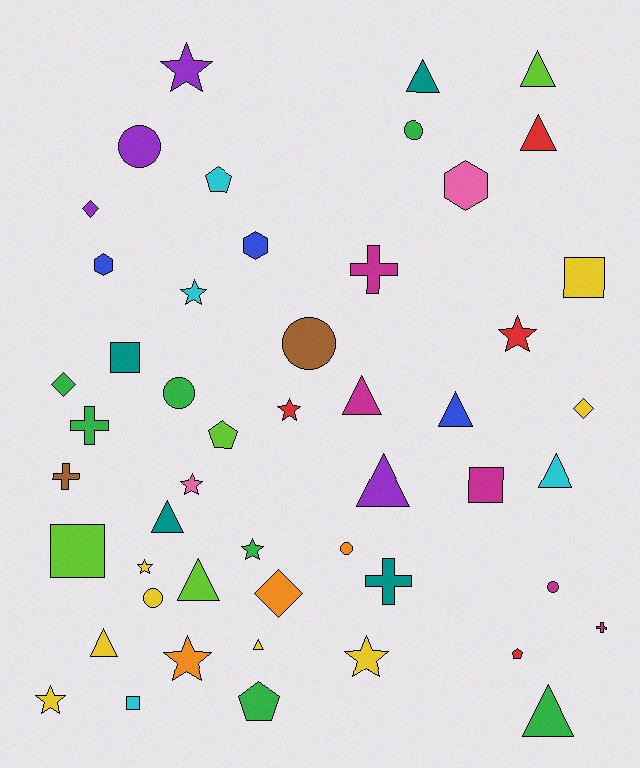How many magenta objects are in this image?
There are 5 magenta objects.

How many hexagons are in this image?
There are 3 hexagons.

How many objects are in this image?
There are 50 objects.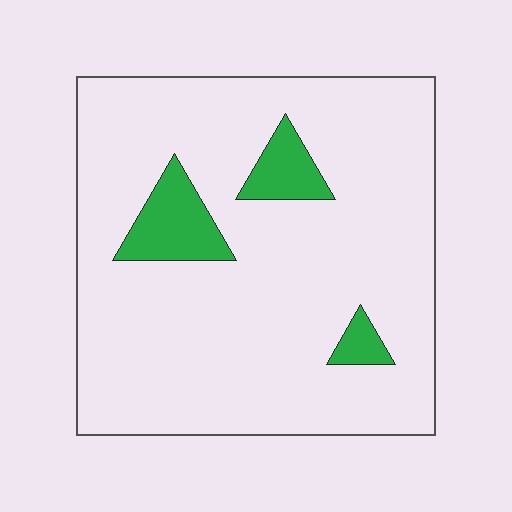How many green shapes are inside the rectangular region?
3.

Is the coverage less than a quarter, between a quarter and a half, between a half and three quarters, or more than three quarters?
Less than a quarter.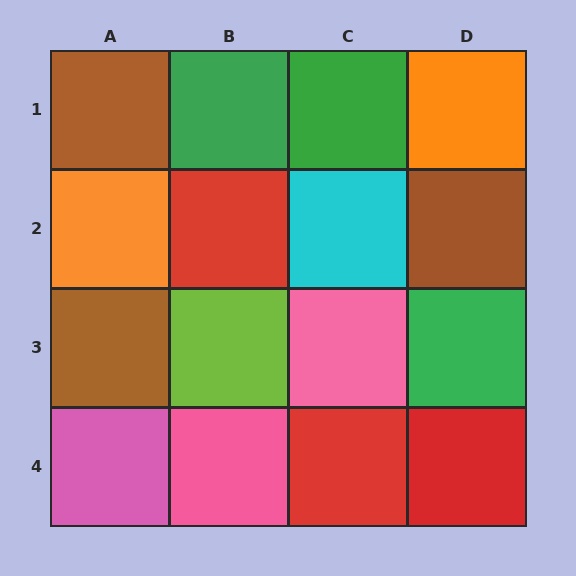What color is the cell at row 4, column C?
Red.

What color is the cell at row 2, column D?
Brown.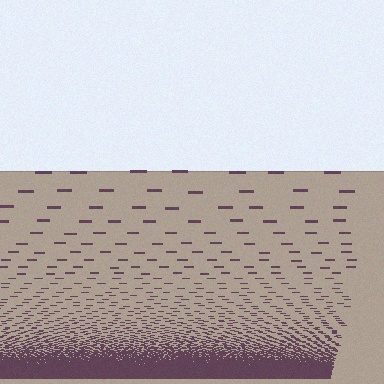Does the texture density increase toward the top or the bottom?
Density increases toward the bottom.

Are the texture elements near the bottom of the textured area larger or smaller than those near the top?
Smaller. The gradient is inverted — elements near the bottom are smaller and denser.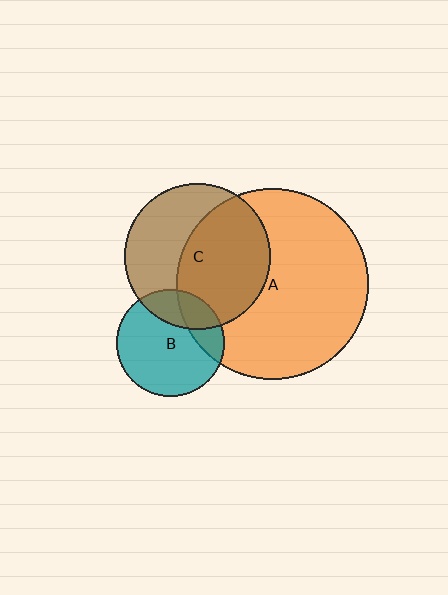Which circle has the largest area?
Circle A (orange).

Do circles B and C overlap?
Yes.